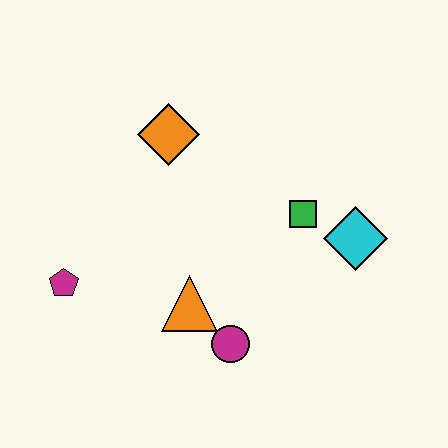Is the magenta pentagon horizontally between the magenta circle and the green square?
No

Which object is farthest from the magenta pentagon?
The cyan diamond is farthest from the magenta pentagon.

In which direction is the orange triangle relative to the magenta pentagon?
The orange triangle is to the right of the magenta pentagon.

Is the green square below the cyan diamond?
No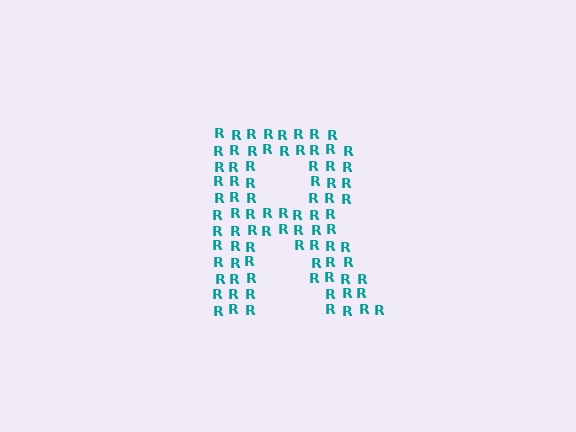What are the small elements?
The small elements are letter R's.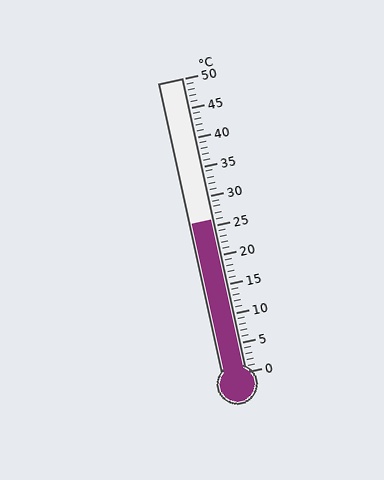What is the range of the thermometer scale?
The thermometer scale ranges from 0°C to 50°C.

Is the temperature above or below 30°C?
The temperature is below 30°C.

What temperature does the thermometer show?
The thermometer shows approximately 26°C.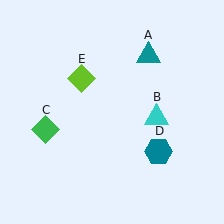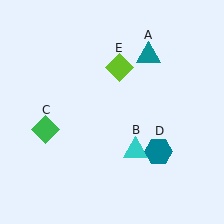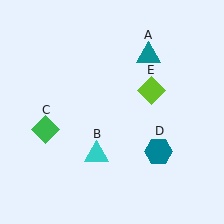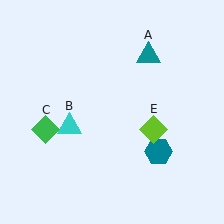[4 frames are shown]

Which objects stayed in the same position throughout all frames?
Teal triangle (object A) and green diamond (object C) and teal hexagon (object D) remained stationary.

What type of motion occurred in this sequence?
The cyan triangle (object B), lime diamond (object E) rotated clockwise around the center of the scene.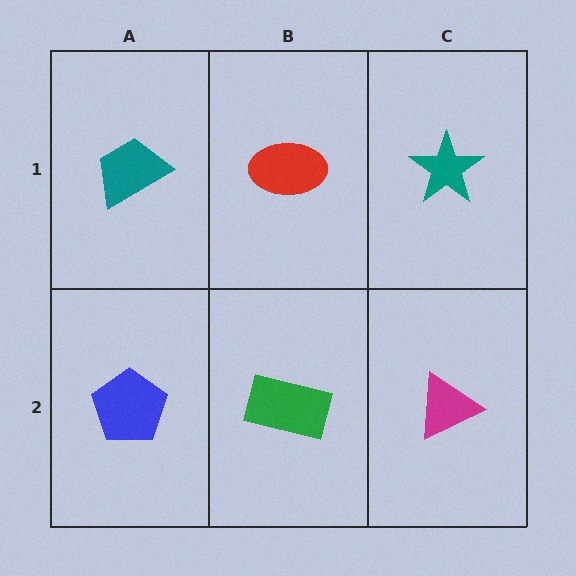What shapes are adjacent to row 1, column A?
A blue pentagon (row 2, column A), a red ellipse (row 1, column B).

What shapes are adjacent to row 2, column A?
A teal trapezoid (row 1, column A), a green rectangle (row 2, column B).